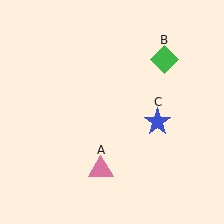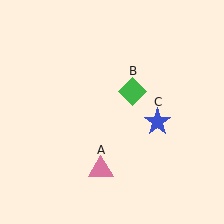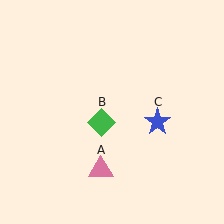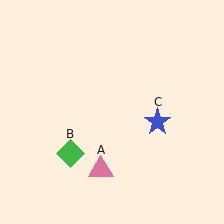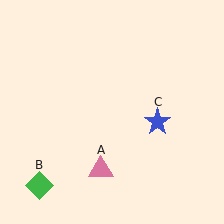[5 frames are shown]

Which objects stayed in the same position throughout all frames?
Pink triangle (object A) and blue star (object C) remained stationary.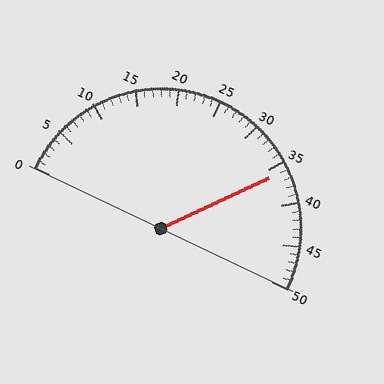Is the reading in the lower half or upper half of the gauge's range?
The reading is in the upper half of the range (0 to 50).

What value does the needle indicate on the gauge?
The needle indicates approximately 36.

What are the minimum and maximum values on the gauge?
The gauge ranges from 0 to 50.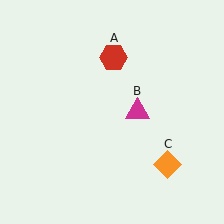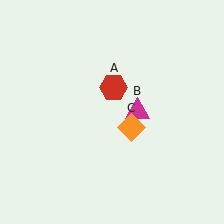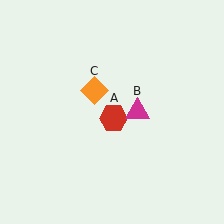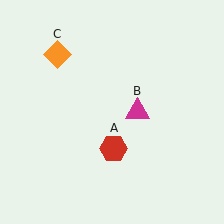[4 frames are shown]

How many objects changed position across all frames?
2 objects changed position: red hexagon (object A), orange diamond (object C).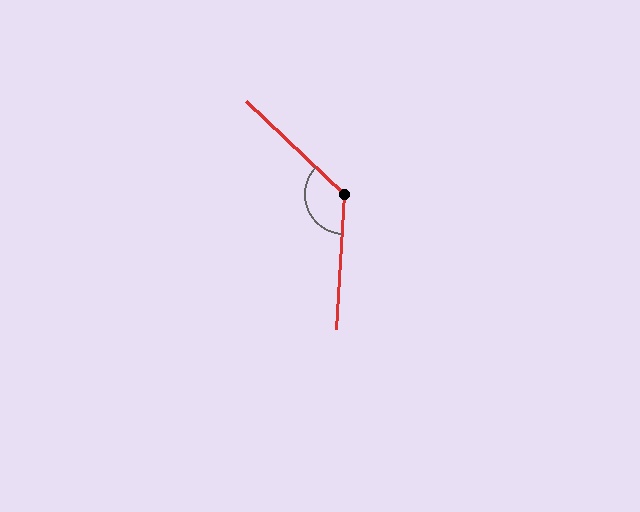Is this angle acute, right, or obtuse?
It is obtuse.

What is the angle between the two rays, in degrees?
Approximately 130 degrees.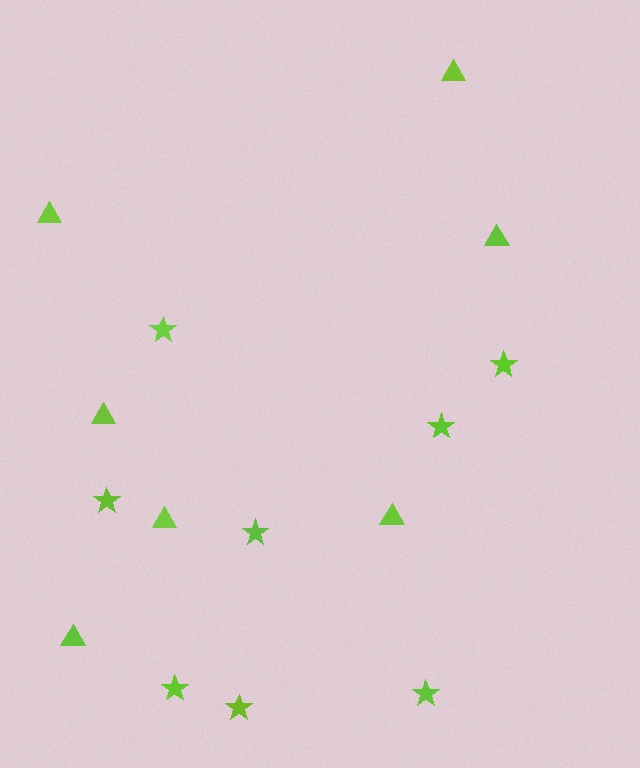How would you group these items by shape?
There are 2 groups: one group of triangles (7) and one group of stars (8).